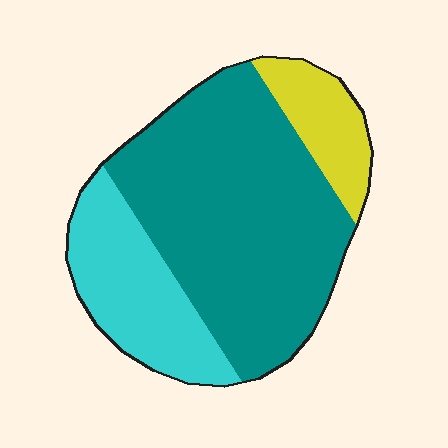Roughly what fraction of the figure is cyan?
Cyan covers about 25% of the figure.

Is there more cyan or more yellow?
Cyan.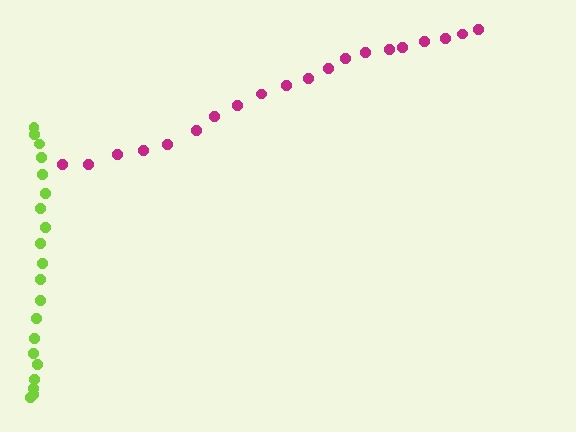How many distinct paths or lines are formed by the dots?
There are 2 distinct paths.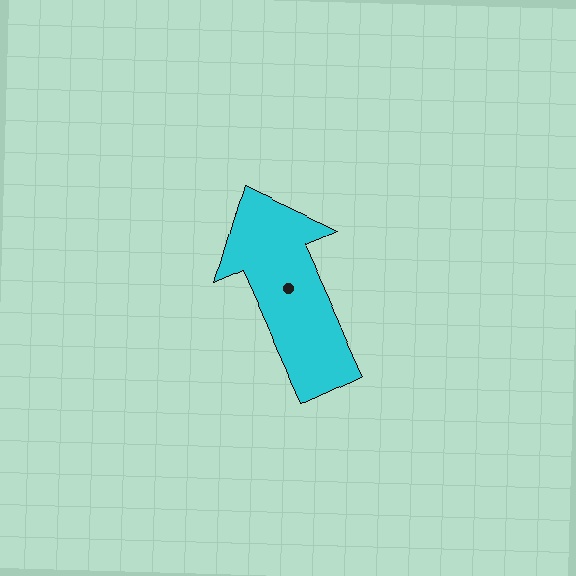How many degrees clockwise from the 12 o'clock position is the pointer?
Approximately 336 degrees.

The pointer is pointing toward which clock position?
Roughly 11 o'clock.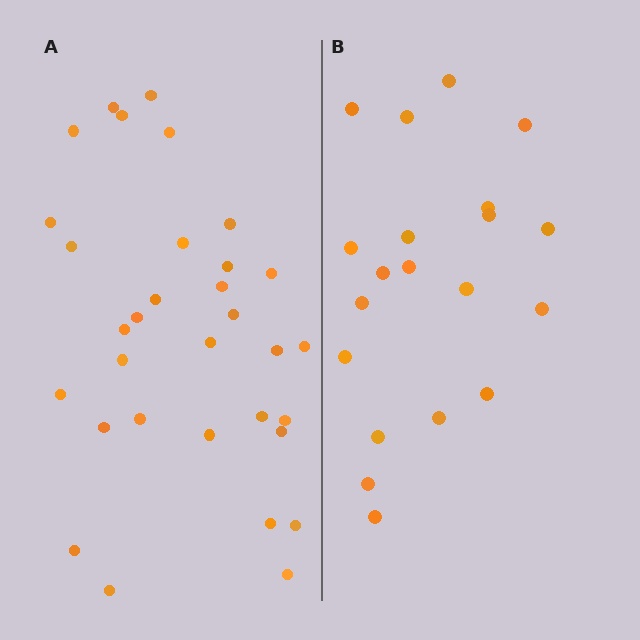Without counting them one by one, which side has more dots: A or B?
Region A (the left region) has more dots.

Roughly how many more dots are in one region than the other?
Region A has roughly 12 or so more dots than region B.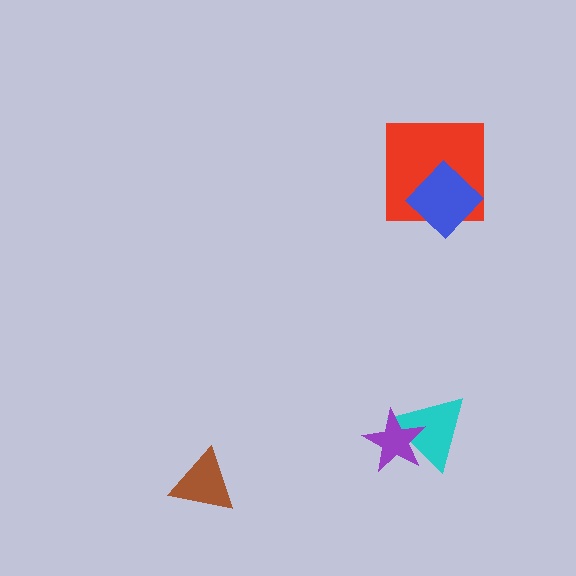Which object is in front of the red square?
The blue diamond is in front of the red square.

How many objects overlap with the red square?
1 object overlaps with the red square.